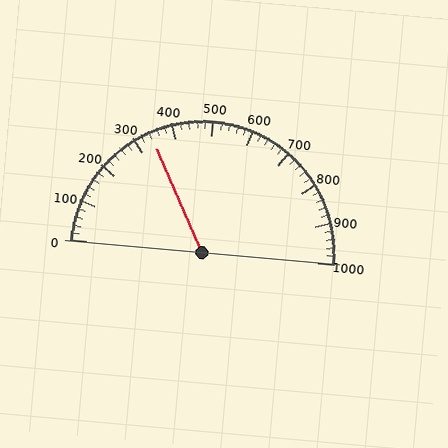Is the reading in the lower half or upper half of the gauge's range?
The reading is in the lower half of the range (0 to 1000).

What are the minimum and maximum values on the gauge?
The gauge ranges from 0 to 1000.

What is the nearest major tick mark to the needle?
The nearest major tick mark is 300.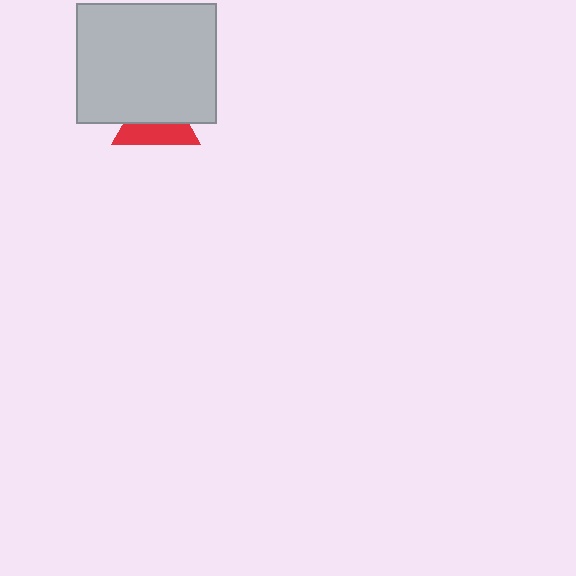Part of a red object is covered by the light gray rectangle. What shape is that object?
It is a triangle.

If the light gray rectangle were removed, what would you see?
You would see the complete red triangle.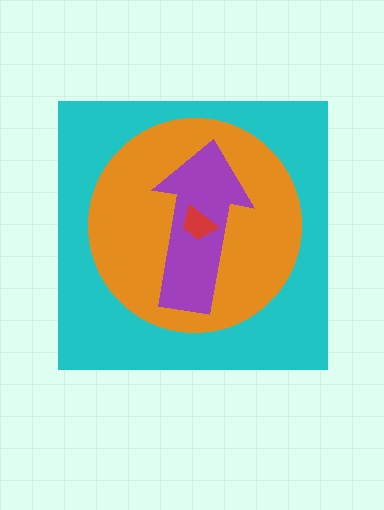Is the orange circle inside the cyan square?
Yes.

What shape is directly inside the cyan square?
The orange circle.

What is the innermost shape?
The red trapezoid.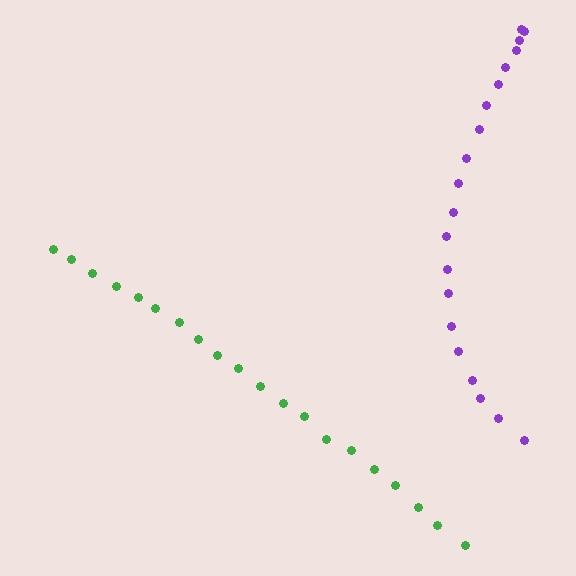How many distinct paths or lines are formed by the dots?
There are 2 distinct paths.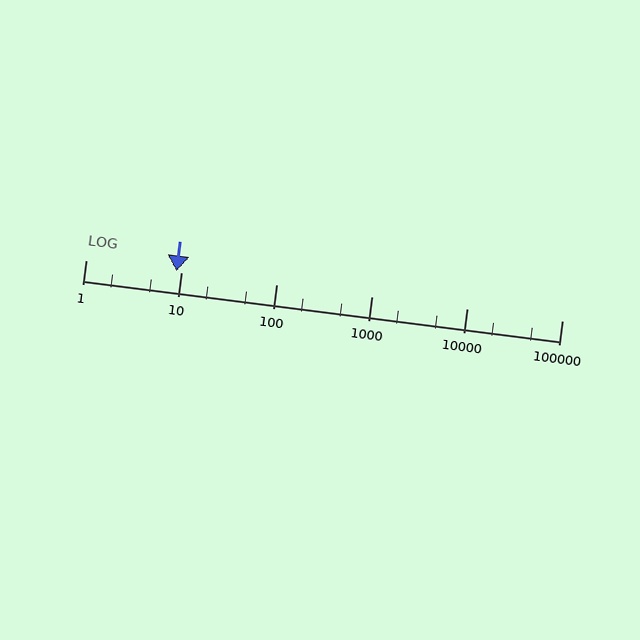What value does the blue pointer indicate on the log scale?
The pointer indicates approximately 9.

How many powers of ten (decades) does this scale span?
The scale spans 5 decades, from 1 to 100000.